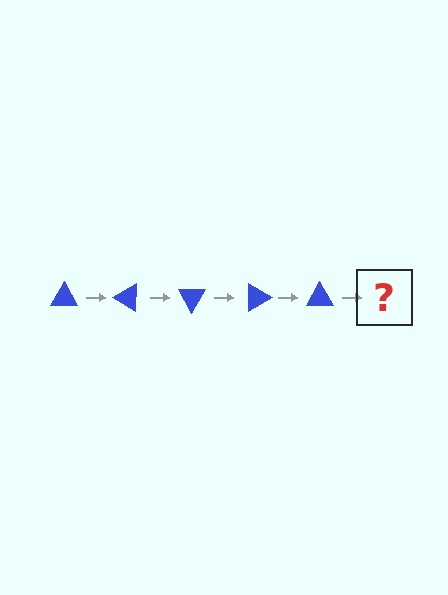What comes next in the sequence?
The next element should be a blue triangle rotated 150 degrees.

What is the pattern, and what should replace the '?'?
The pattern is that the triangle rotates 30 degrees each step. The '?' should be a blue triangle rotated 150 degrees.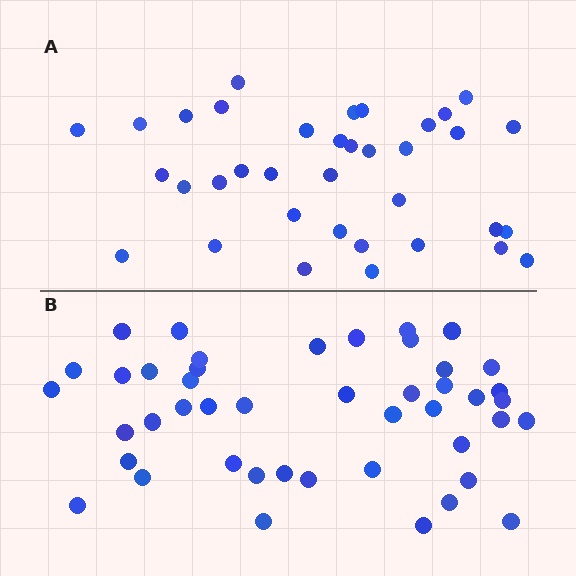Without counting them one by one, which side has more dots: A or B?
Region B (the bottom region) has more dots.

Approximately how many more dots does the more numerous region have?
Region B has roughly 8 or so more dots than region A.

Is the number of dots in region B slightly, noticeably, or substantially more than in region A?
Region B has noticeably more, but not dramatically so. The ratio is roughly 1.2 to 1.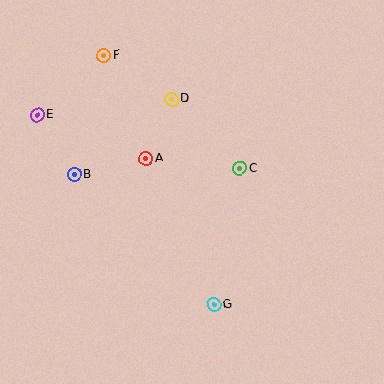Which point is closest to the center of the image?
Point C at (240, 168) is closest to the center.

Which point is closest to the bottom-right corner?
Point G is closest to the bottom-right corner.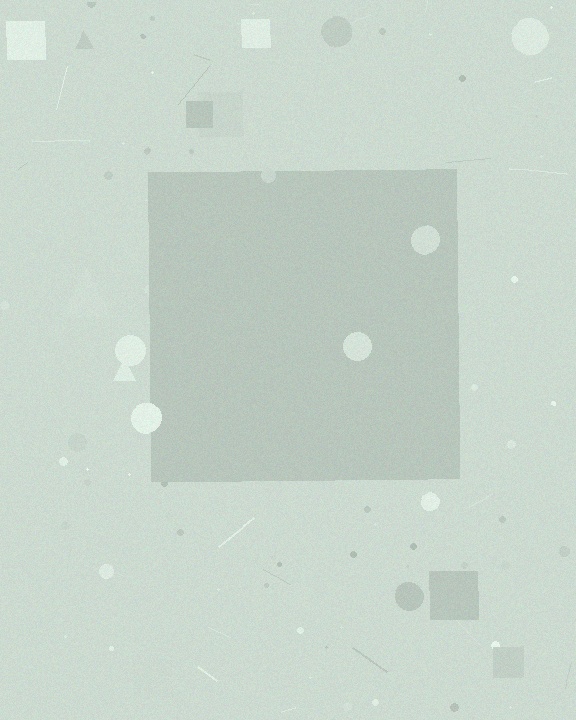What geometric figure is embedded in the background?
A square is embedded in the background.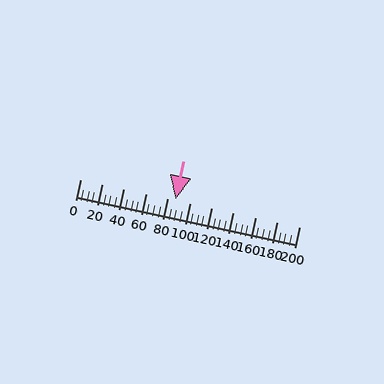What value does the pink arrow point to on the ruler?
The pink arrow points to approximately 87.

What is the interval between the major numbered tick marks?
The major tick marks are spaced 20 units apart.